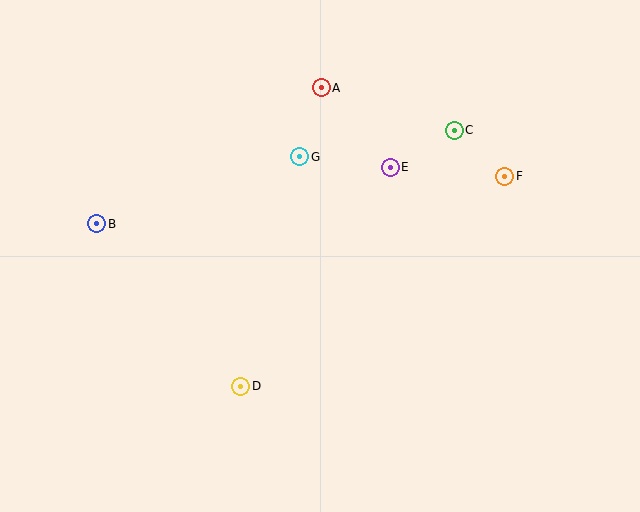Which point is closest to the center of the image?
Point G at (300, 157) is closest to the center.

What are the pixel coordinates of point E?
Point E is at (390, 167).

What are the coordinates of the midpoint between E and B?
The midpoint between E and B is at (244, 195).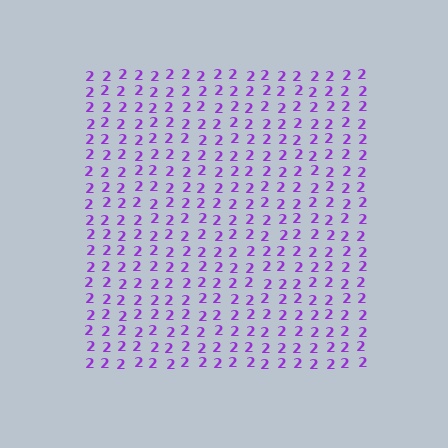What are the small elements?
The small elements are digit 2's.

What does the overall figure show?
The overall figure shows a square.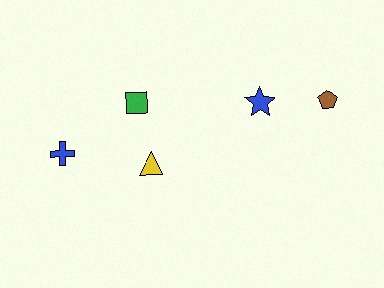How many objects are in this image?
There are 5 objects.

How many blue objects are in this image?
There are 2 blue objects.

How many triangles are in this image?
There is 1 triangle.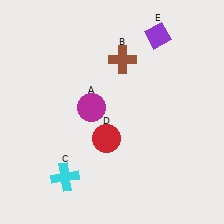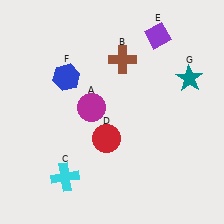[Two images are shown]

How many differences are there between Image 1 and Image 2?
There are 2 differences between the two images.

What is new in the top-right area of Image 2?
A teal star (G) was added in the top-right area of Image 2.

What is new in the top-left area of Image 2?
A blue hexagon (F) was added in the top-left area of Image 2.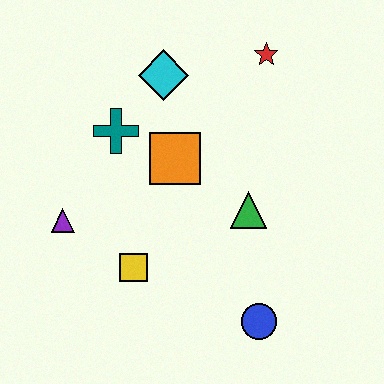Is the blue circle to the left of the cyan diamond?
No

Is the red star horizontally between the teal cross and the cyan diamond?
No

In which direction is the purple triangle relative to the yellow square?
The purple triangle is to the left of the yellow square.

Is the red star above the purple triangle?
Yes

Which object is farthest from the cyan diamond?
The blue circle is farthest from the cyan diamond.